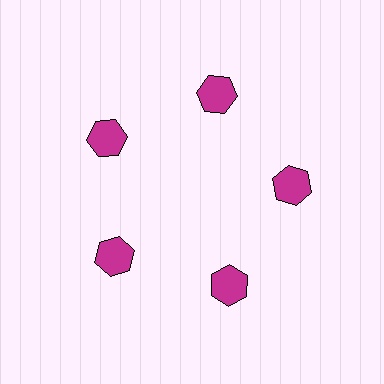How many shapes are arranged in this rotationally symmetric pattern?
There are 5 shapes, arranged in 5 groups of 1.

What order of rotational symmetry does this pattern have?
This pattern has 5-fold rotational symmetry.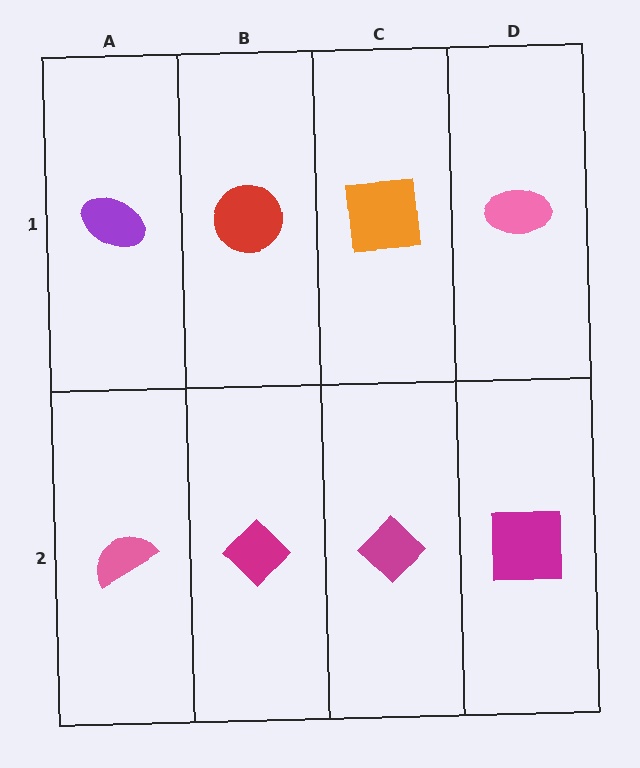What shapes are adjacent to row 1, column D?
A magenta square (row 2, column D), an orange square (row 1, column C).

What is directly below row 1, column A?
A pink semicircle.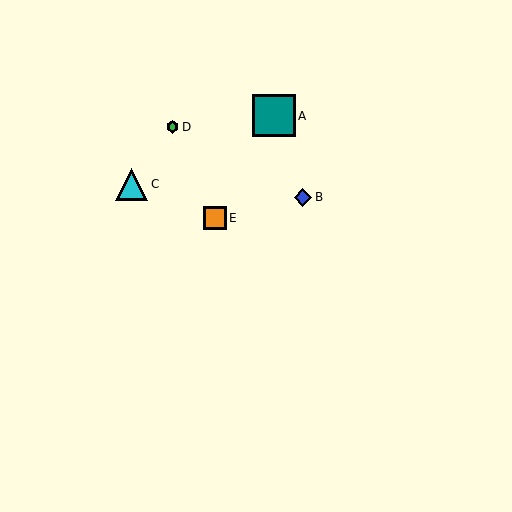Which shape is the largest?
The teal square (labeled A) is the largest.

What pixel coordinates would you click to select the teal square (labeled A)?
Click at (274, 116) to select the teal square A.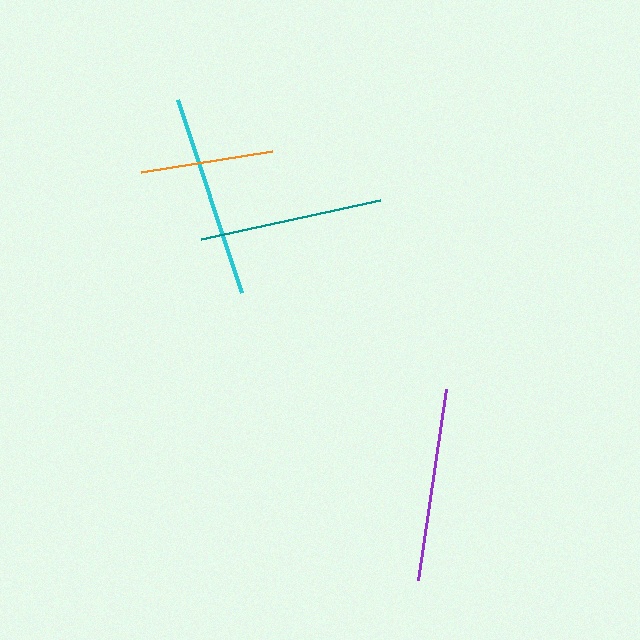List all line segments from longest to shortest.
From longest to shortest: cyan, purple, teal, orange.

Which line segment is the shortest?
The orange line is the shortest at approximately 133 pixels.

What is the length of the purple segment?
The purple segment is approximately 193 pixels long.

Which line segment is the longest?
The cyan line is the longest at approximately 203 pixels.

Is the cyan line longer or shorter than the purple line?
The cyan line is longer than the purple line.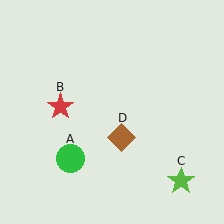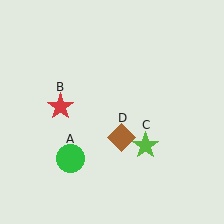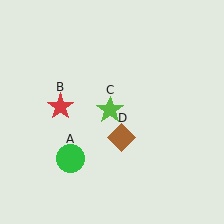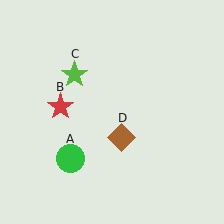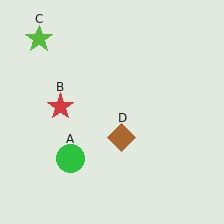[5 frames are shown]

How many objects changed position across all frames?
1 object changed position: lime star (object C).